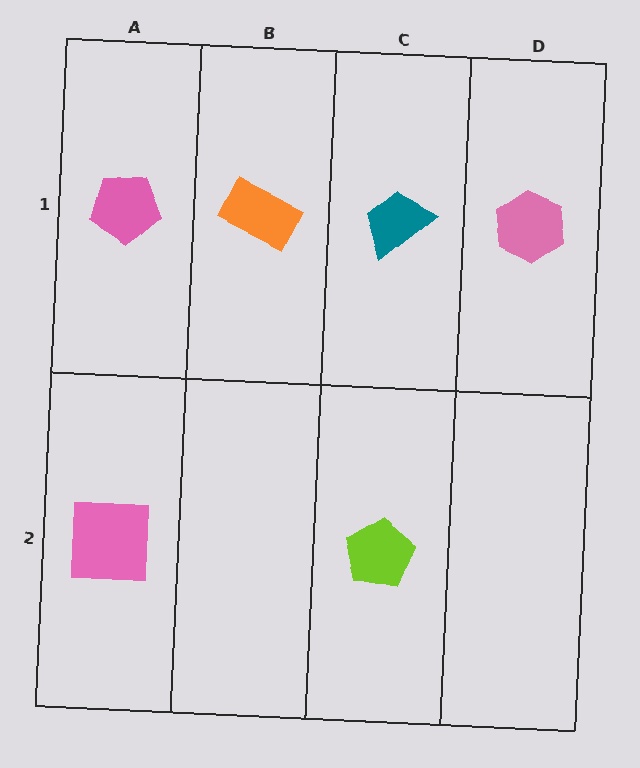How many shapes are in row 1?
4 shapes.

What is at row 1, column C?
A teal trapezoid.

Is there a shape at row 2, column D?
No, that cell is empty.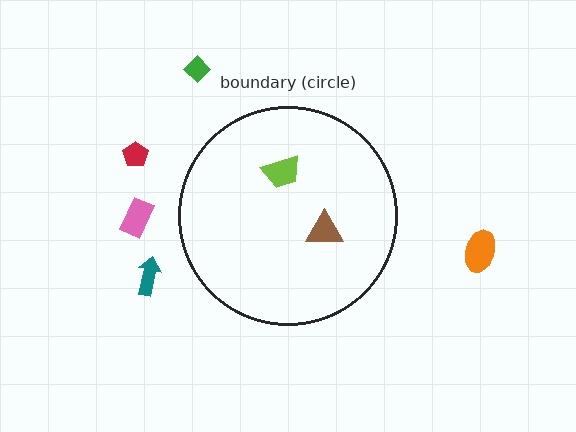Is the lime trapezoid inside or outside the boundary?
Inside.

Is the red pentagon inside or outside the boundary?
Outside.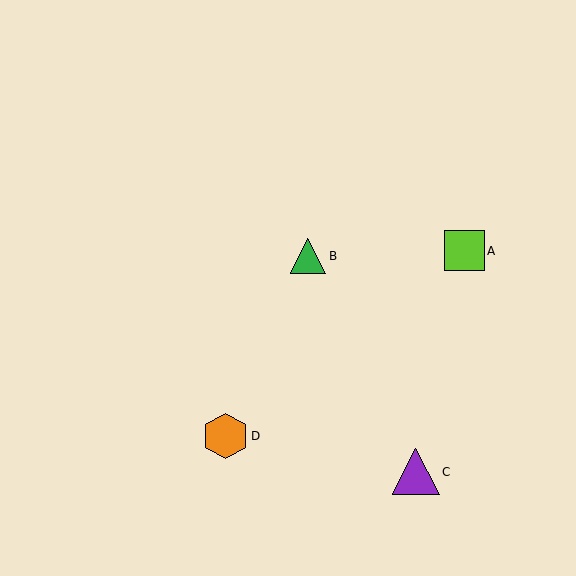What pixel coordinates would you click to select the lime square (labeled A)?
Click at (464, 251) to select the lime square A.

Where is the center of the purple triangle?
The center of the purple triangle is at (416, 472).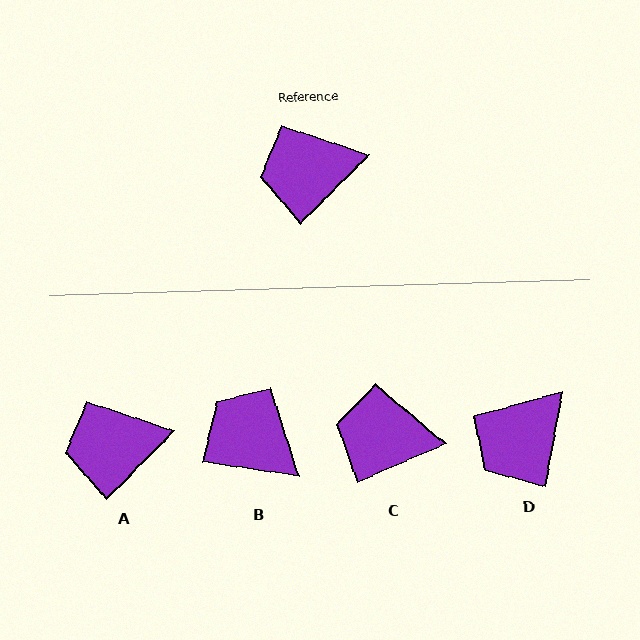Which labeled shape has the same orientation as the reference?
A.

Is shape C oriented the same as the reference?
No, it is off by about 22 degrees.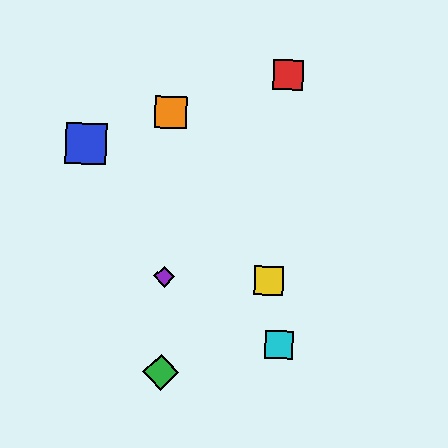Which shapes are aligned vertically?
The green diamond, the purple diamond, the orange square are aligned vertically.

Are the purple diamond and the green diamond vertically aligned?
Yes, both are at x≈164.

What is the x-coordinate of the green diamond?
The green diamond is at x≈161.